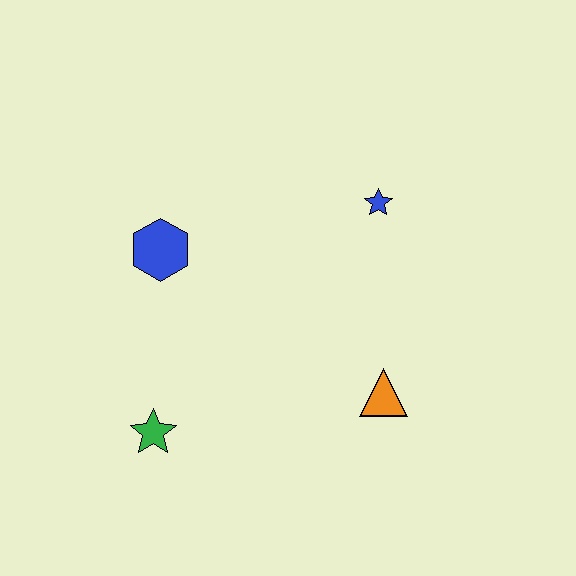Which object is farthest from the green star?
The blue star is farthest from the green star.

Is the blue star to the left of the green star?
No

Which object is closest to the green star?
The blue hexagon is closest to the green star.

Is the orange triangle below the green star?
No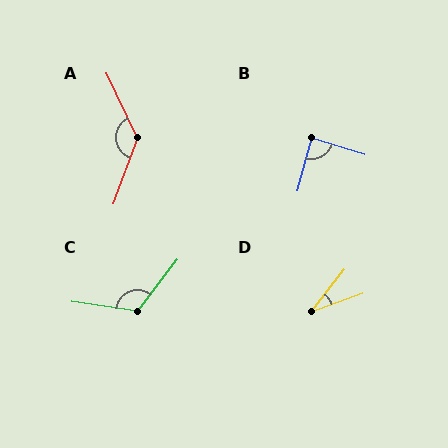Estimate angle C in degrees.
Approximately 120 degrees.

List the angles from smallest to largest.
D (32°), B (87°), C (120°), A (135°).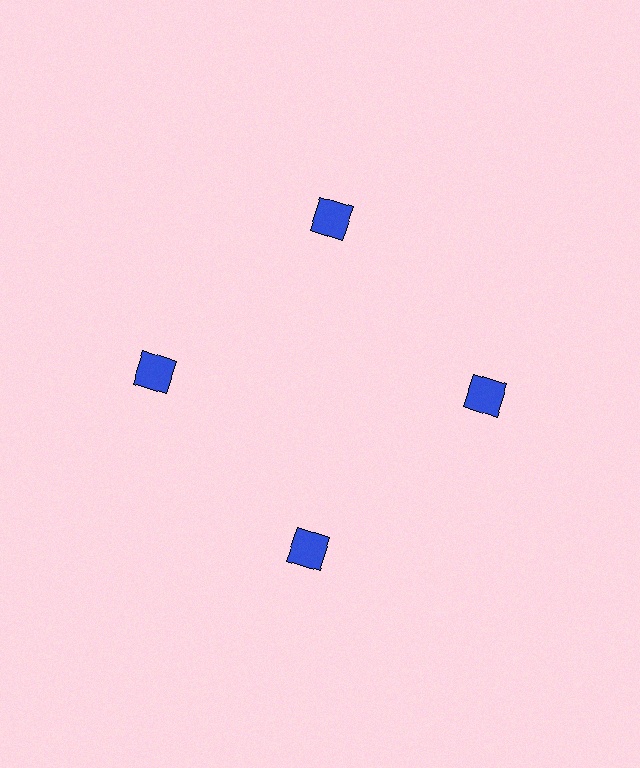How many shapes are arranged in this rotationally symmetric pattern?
There are 4 shapes, arranged in 4 groups of 1.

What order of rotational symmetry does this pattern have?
This pattern has 4-fold rotational symmetry.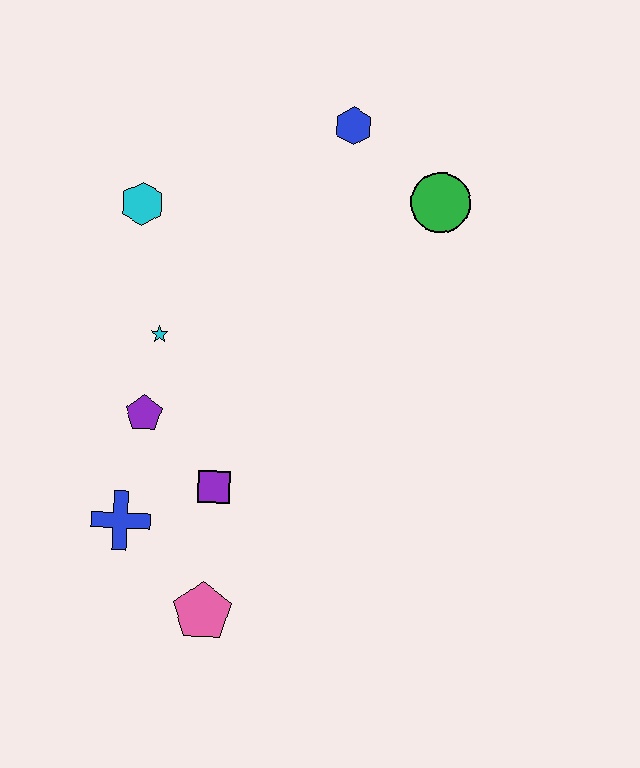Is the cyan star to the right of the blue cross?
Yes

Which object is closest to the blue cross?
The purple square is closest to the blue cross.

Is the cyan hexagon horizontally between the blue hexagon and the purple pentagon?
No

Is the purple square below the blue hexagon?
Yes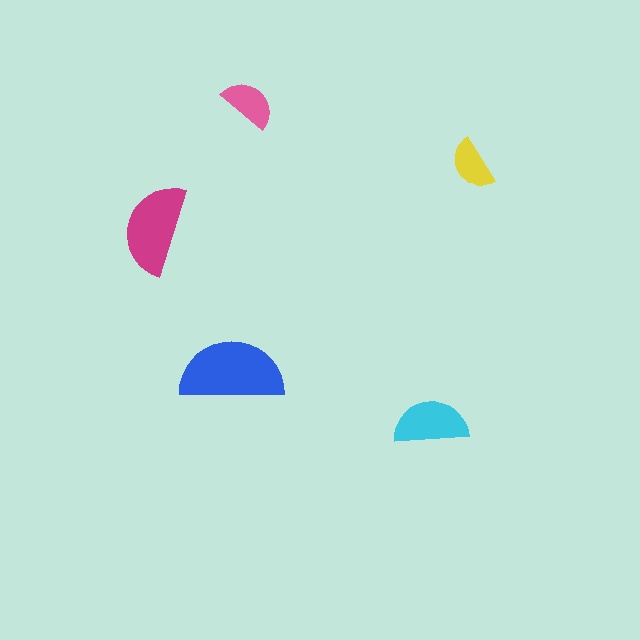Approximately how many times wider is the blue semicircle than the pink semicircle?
About 2 times wider.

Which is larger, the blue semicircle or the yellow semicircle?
The blue one.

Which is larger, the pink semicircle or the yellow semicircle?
The pink one.